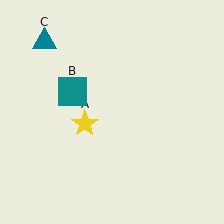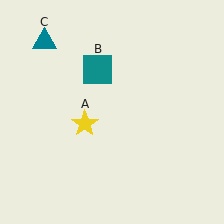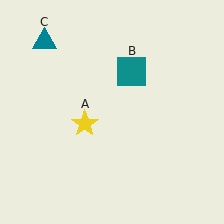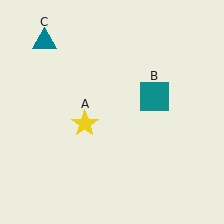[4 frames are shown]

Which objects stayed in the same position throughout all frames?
Yellow star (object A) and teal triangle (object C) remained stationary.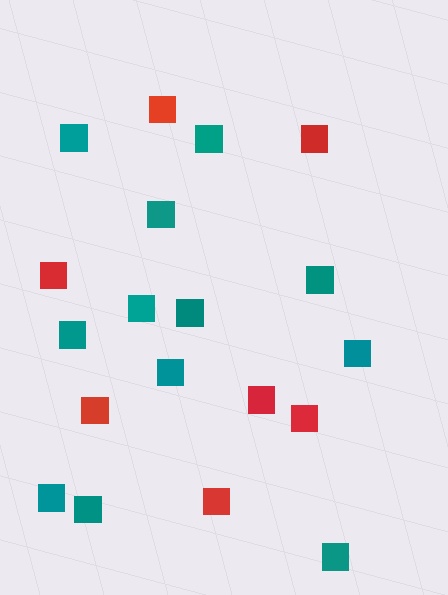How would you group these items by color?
There are 2 groups: one group of red squares (7) and one group of teal squares (12).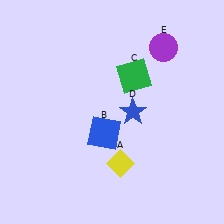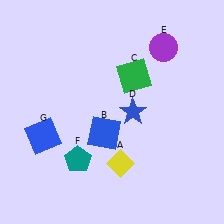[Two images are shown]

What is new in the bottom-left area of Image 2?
A teal pentagon (F) was added in the bottom-left area of Image 2.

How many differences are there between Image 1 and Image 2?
There are 2 differences between the two images.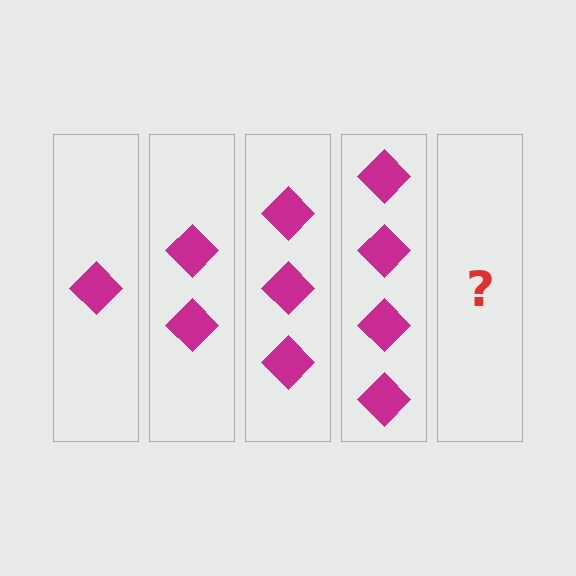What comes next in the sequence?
The next element should be 5 diamonds.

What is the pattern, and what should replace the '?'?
The pattern is that each step adds one more diamond. The '?' should be 5 diamonds.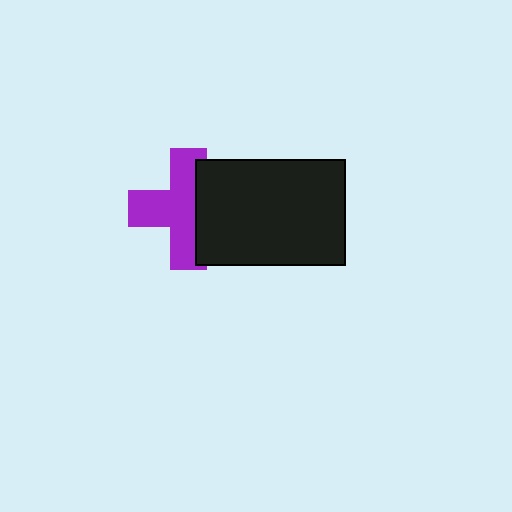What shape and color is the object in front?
The object in front is a black rectangle.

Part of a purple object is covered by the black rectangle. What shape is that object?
It is a cross.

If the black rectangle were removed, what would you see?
You would see the complete purple cross.